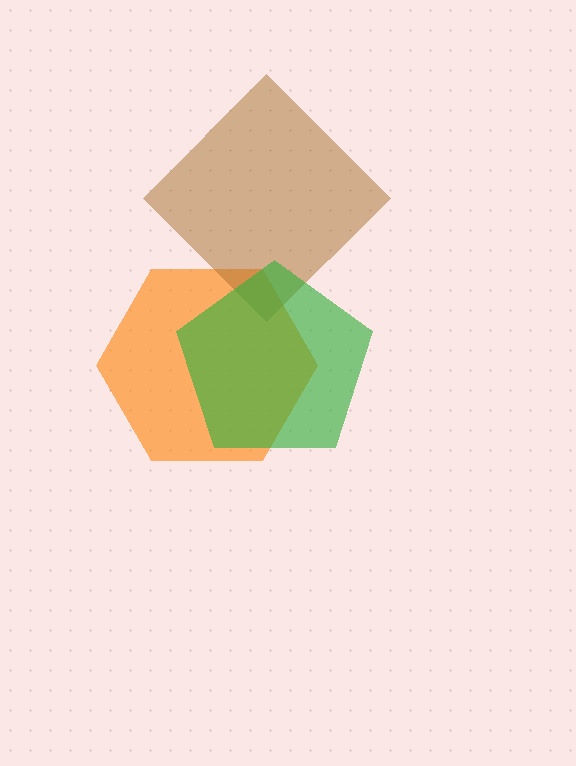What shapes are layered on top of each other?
The layered shapes are: an orange hexagon, a brown diamond, a green pentagon.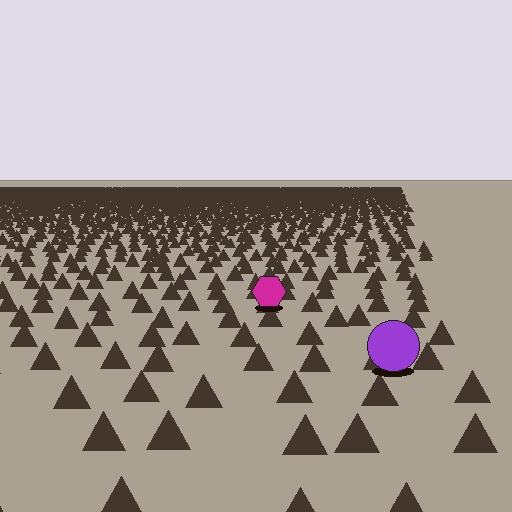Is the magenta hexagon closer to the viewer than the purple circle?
No. The purple circle is closer — you can tell from the texture gradient: the ground texture is coarser near it.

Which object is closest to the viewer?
The purple circle is closest. The texture marks near it are larger and more spread out.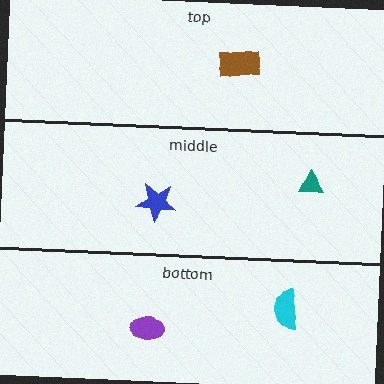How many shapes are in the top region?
1.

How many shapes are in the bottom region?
2.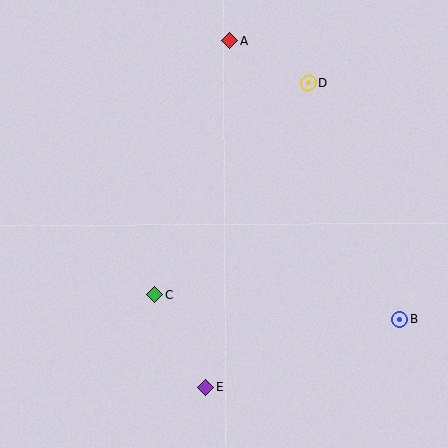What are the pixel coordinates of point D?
Point D is at (308, 83).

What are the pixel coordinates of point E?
Point E is at (206, 388).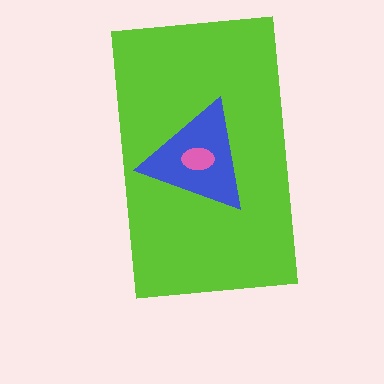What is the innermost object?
The pink ellipse.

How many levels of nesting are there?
3.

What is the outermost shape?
The lime rectangle.